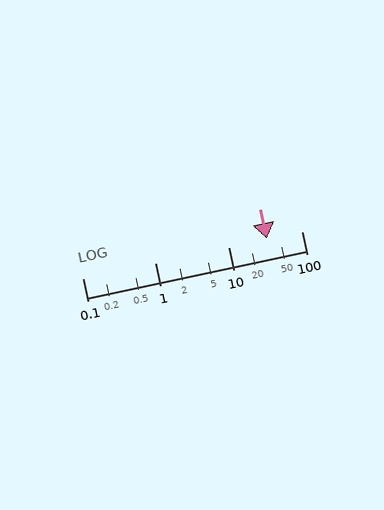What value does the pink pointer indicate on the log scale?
The pointer indicates approximately 33.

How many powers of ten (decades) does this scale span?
The scale spans 3 decades, from 0.1 to 100.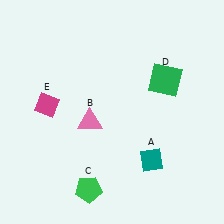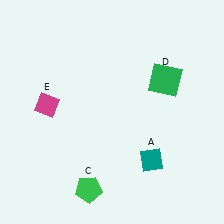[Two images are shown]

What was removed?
The pink triangle (B) was removed in Image 2.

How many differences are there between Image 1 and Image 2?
There is 1 difference between the two images.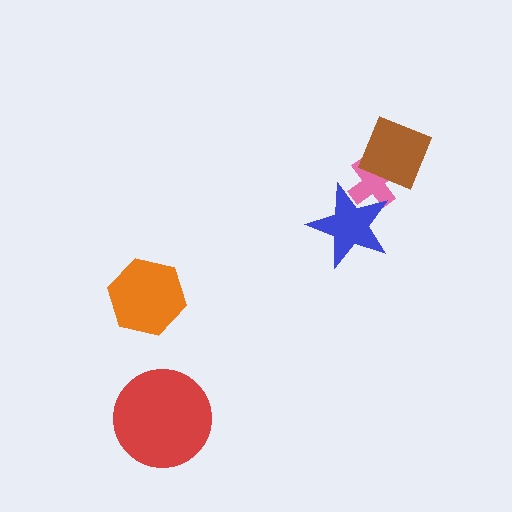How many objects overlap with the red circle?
0 objects overlap with the red circle.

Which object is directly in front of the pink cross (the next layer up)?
The blue star is directly in front of the pink cross.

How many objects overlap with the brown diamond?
1 object overlaps with the brown diamond.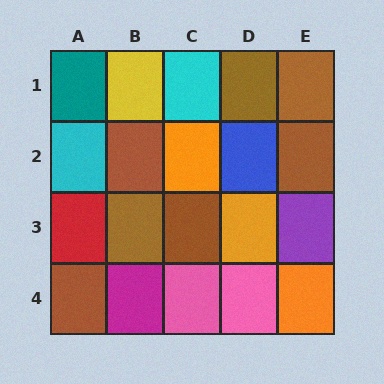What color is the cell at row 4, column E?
Orange.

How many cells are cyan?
2 cells are cyan.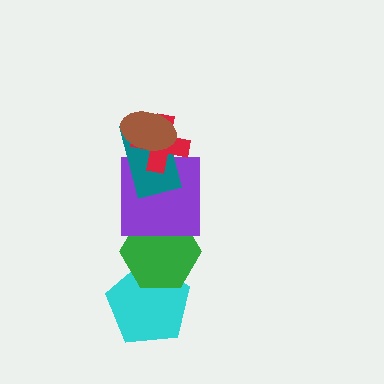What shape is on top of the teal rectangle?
The red cross is on top of the teal rectangle.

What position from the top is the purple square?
The purple square is 4th from the top.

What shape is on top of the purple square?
The teal rectangle is on top of the purple square.